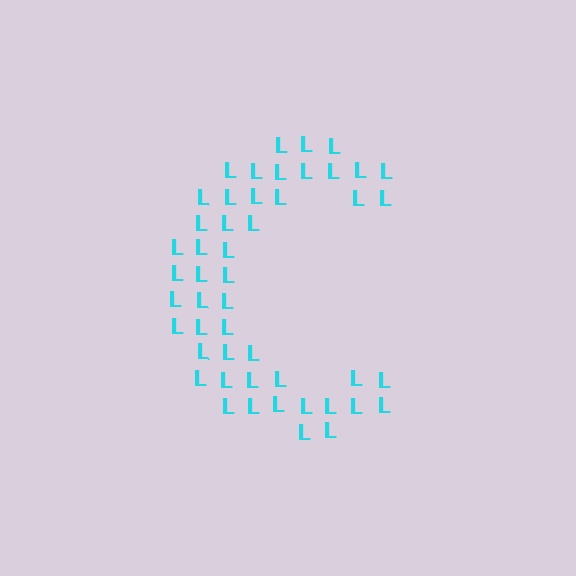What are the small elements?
The small elements are letter L's.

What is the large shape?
The large shape is the letter C.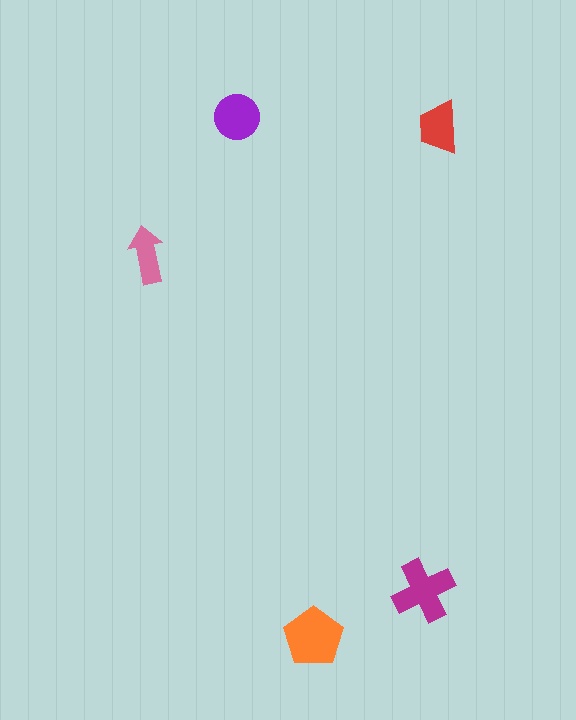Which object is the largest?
The orange pentagon.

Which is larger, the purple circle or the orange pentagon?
The orange pentagon.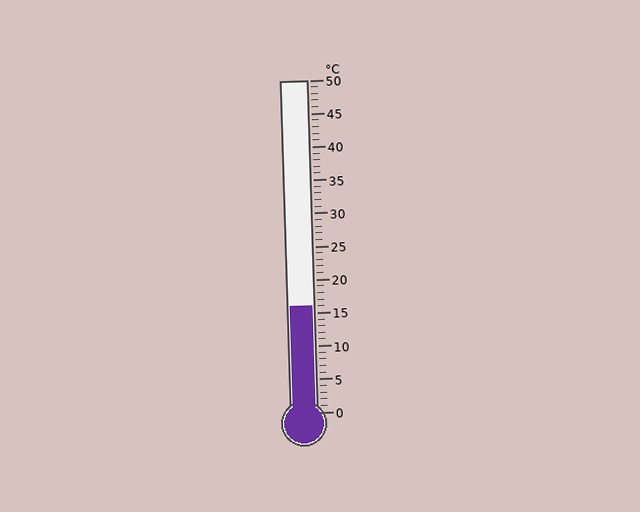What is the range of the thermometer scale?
The thermometer scale ranges from 0°C to 50°C.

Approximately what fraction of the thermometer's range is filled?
The thermometer is filled to approximately 30% of its range.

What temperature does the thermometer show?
The thermometer shows approximately 16°C.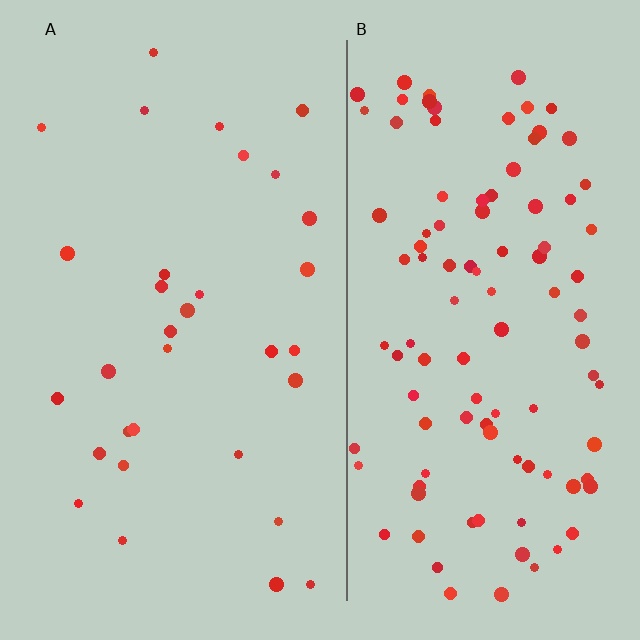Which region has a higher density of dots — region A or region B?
B (the right).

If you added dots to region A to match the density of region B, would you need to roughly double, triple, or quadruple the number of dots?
Approximately triple.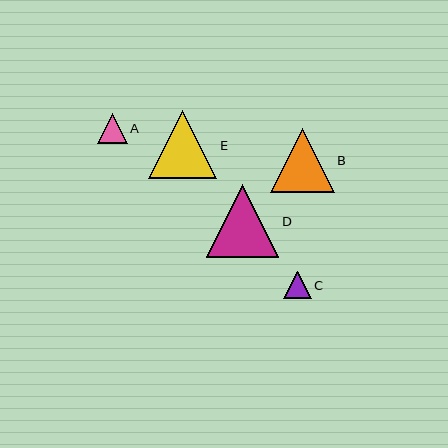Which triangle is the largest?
Triangle D is the largest with a size of approximately 72 pixels.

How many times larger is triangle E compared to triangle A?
Triangle E is approximately 2.3 times the size of triangle A.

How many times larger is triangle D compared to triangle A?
Triangle D is approximately 2.4 times the size of triangle A.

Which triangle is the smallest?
Triangle C is the smallest with a size of approximately 27 pixels.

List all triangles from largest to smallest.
From largest to smallest: D, E, B, A, C.